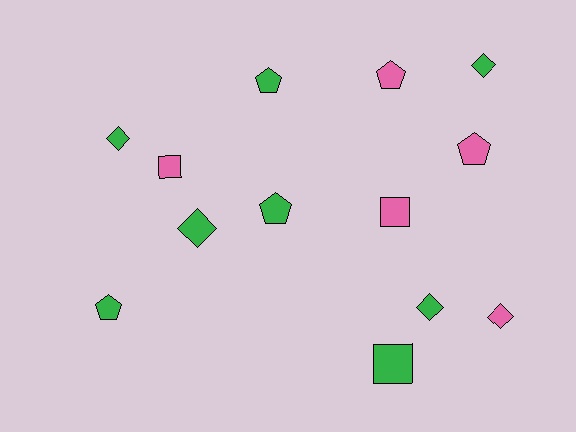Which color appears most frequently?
Green, with 8 objects.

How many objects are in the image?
There are 13 objects.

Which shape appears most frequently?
Pentagon, with 5 objects.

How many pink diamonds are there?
There is 1 pink diamond.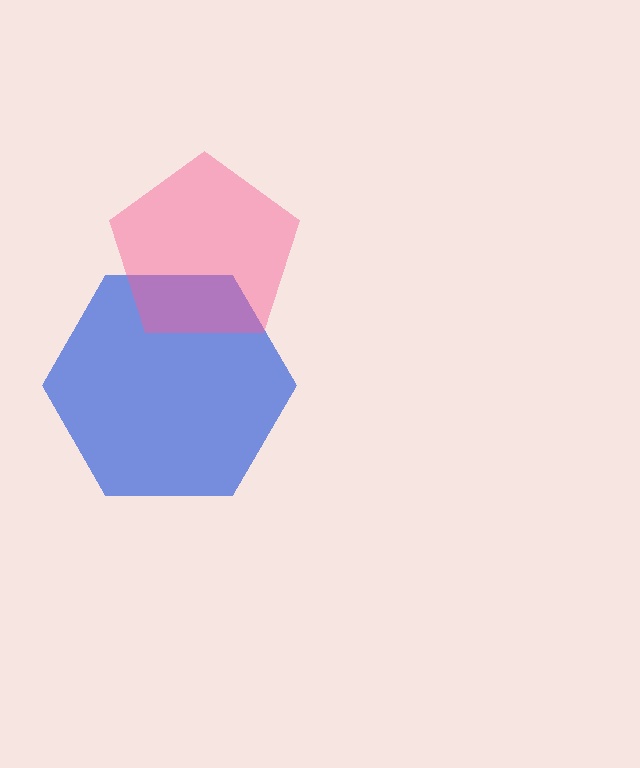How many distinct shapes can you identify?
There are 2 distinct shapes: a blue hexagon, a pink pentagon.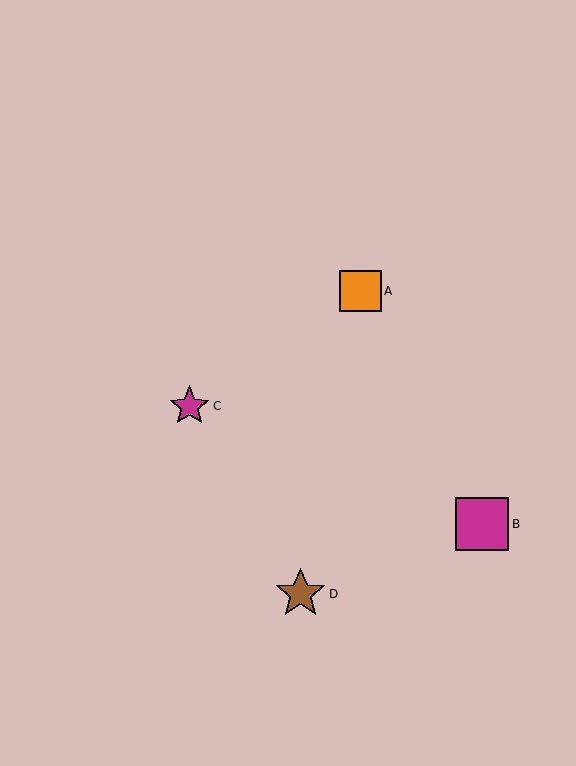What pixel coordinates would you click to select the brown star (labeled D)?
Click at (300, 594) to select the brown star D.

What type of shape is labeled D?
Shape D is a brown star.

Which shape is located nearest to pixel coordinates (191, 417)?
The magenta star (labeled C) at (189, 406) is nearest to that location.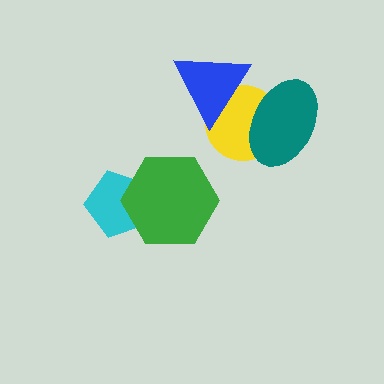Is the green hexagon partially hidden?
No, no other shape covers it.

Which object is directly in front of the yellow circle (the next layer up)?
The teal ellipse is directly in front of the yellow circle.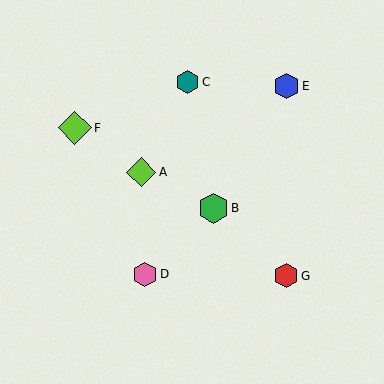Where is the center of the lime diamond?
The center of the lime diamond is at (141, 172).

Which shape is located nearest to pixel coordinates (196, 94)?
The teal hexagon (labeled C) at (188, 82) is nearest to that location.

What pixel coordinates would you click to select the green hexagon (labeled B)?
Click at (214, 208) to select the green hexagon B.